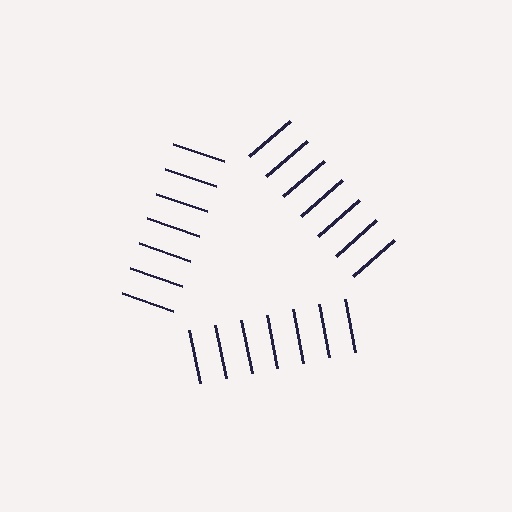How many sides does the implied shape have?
3 sides — the line-ends trace a triangle.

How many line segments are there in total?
21 — 7 along each of the 3 edges.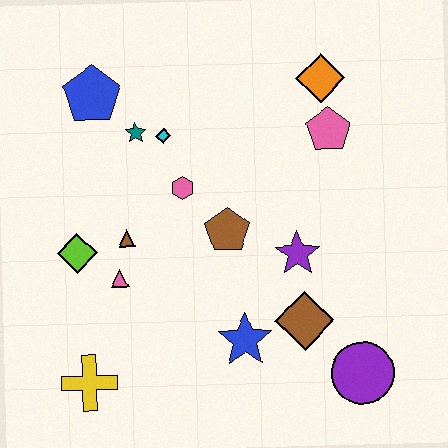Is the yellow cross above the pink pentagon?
No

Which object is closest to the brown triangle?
The pink triangle is closest to the brown triangle.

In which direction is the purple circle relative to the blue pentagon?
The purple circle is below the blue pentagon.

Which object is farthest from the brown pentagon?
The yellow cross is farthest from the brown pentagon.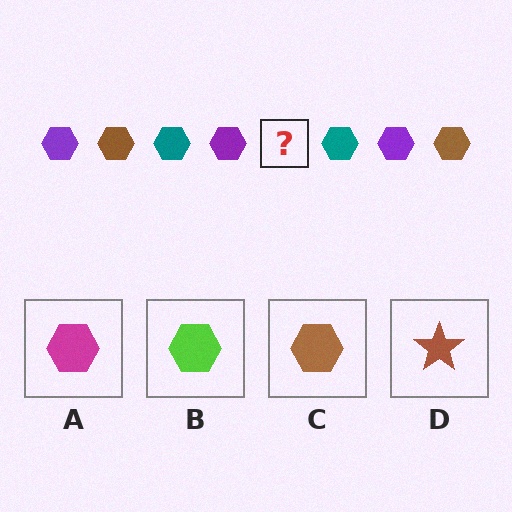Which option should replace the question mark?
Option C.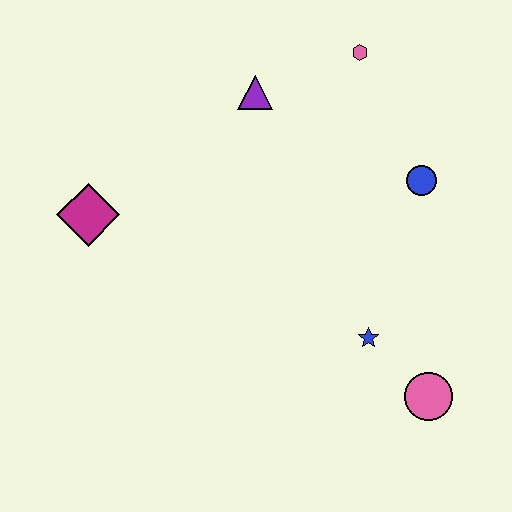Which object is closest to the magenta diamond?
The purple triangle is closest to the magenta diamond.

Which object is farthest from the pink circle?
The magenta diamond is farthest from the pink circle.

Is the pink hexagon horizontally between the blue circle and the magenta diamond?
Yes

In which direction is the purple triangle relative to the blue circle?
The purple triangle is to the left of the blue circle.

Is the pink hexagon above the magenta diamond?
Yes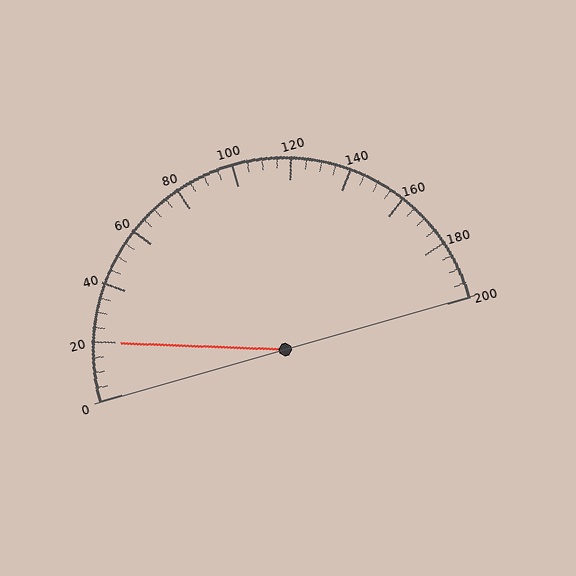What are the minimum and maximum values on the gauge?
The gauge ranges from 0 to 200.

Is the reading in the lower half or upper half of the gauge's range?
The reading is in the lower half of the range (0 to 200).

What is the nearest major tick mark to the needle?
The nearest major tick mark is 20.